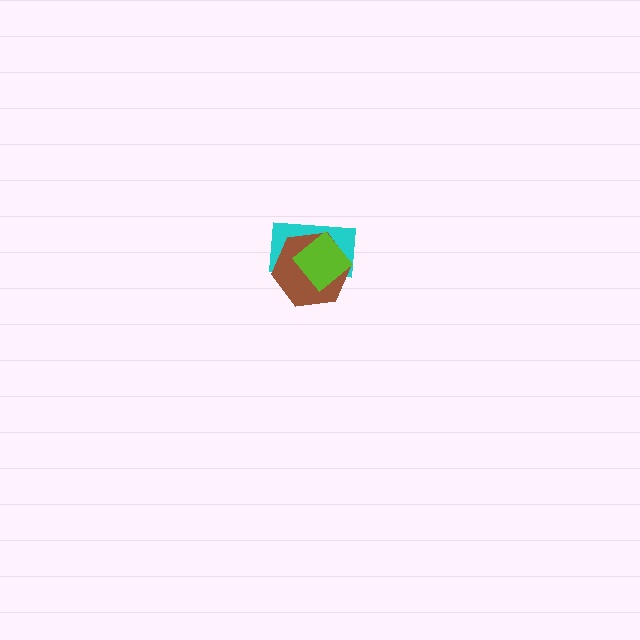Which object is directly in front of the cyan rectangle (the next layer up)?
The brown hexagon is directly in front of the cyan rectangle.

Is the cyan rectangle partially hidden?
Yes, it is partially covered by another shape.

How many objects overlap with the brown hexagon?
2 objects overlap with the brown hexagon.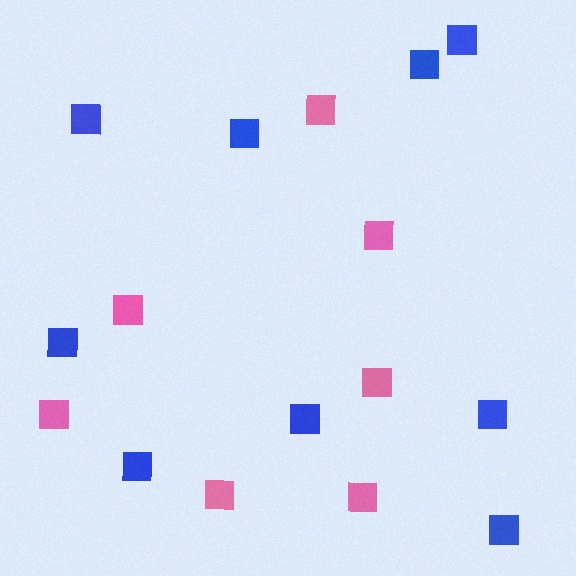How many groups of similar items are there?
There are 2 groups: one group of blue squares (9) and one group of pink squares (7).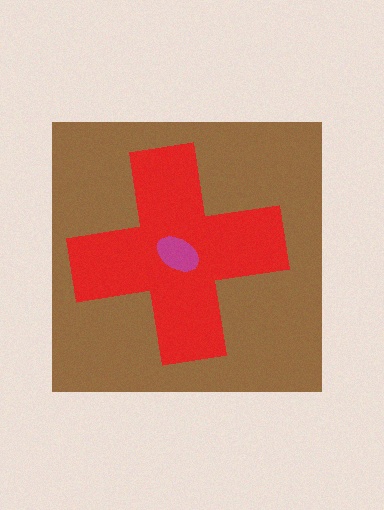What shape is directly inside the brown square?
The red cross.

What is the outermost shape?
The brown square.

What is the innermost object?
The magenta ellipse.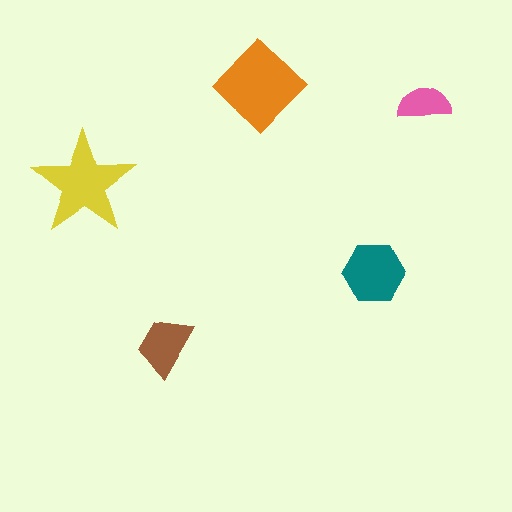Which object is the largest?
The orange diamond.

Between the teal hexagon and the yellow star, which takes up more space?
The yellow star.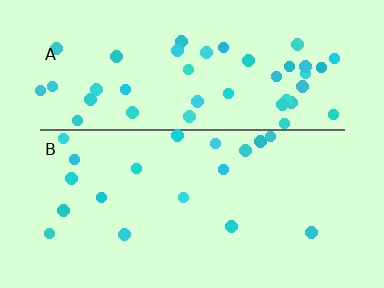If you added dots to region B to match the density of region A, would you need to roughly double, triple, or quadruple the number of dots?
Approximately double.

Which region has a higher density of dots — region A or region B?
A (the top).